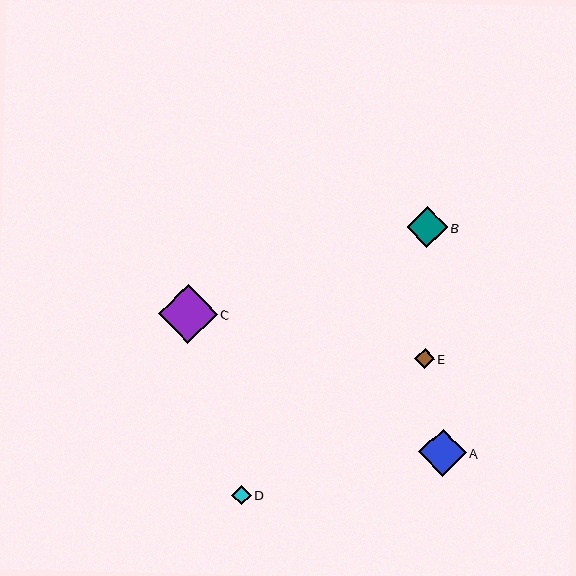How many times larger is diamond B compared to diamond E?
Diamond B is approximately 2.0 times the size of diamond E.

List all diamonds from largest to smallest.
From largest to smallest: C, A, B, E, D.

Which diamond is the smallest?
Diamond D is the smallest with a size of approximately 20 pixels.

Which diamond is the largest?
Diamond C is the largest with a size of approximately 59 pixels.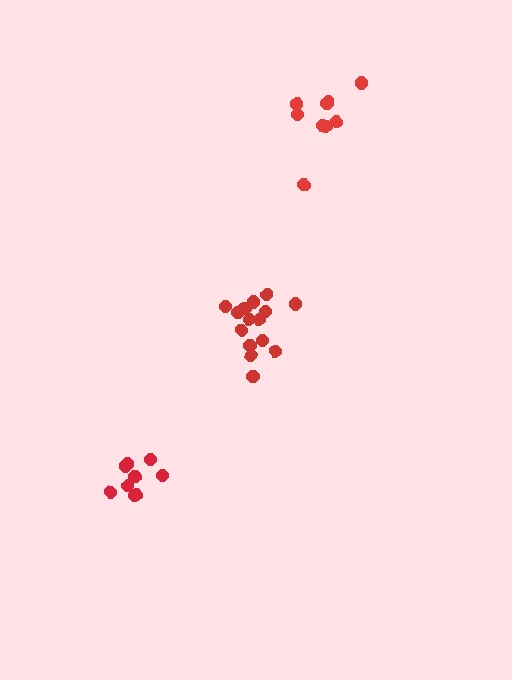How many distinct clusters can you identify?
There are 3 distinct clusters.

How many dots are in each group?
Group 1: 15 dots, Group 2: 9 dots, Group 3: 9 dots (33 total).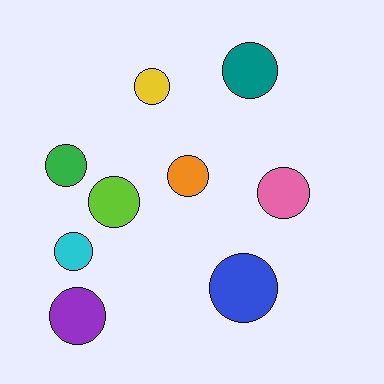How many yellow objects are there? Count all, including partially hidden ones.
There is 1 yellow object.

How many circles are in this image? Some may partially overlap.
There are 9 circles.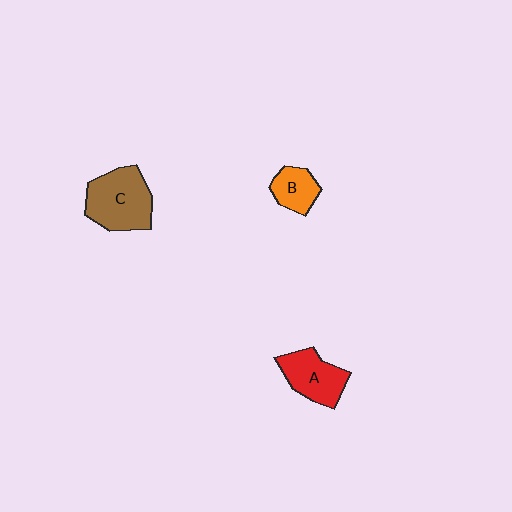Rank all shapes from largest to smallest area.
From largest to smallest: C (brown), A (red), B (orange).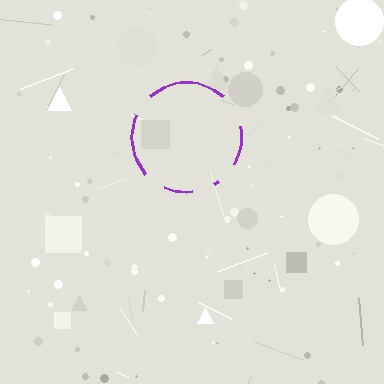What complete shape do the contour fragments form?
The contour fragments form a circle.